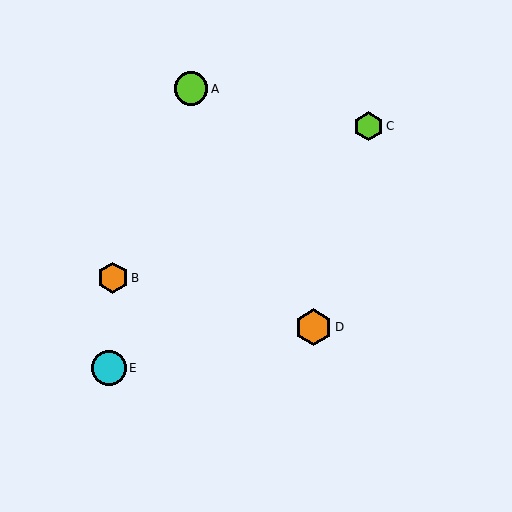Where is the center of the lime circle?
The center of the lime circle is at (191, 89).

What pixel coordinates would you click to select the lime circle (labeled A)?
Click at (191, 89) to select the lime circle A.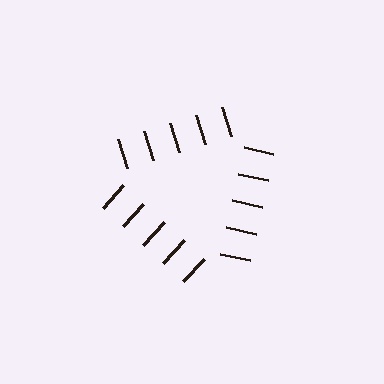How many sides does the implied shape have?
3 sides — the line-ends trace a triangle.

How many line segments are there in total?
15 — 5 along each of the 3 edges.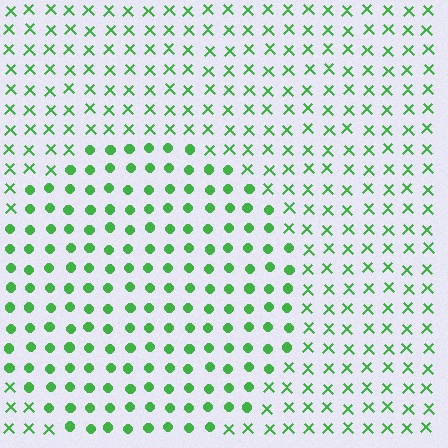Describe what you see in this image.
The image is filled with small green elements arranged in a uniform grid. A circle-shaped region contains circles, while the surrounding area contains X marks. The boundary is defined purely by the change in element shape.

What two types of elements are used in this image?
The image uses circles inside the circle region and X marks outside it.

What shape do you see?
I see a circle.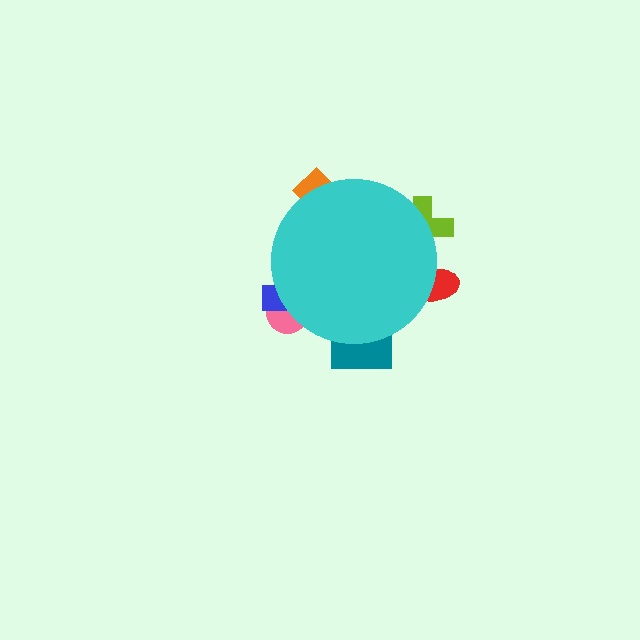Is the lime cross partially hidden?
Yes, the lime cross is partially hidden behind the cyan circle.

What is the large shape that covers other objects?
A cyan circle.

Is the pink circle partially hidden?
Yes, the pink circle is partially hidden behind the cyan circle.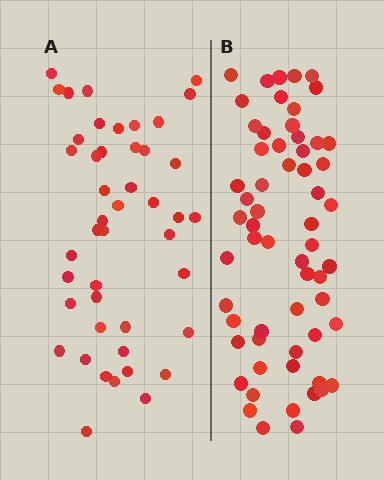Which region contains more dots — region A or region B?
Region B (the right region) has more dots.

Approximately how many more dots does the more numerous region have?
Region B has approximately 15 more dots than region A.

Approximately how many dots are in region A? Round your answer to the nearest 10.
About 40 dots. (The exact count is 45, which rounds to 40.)